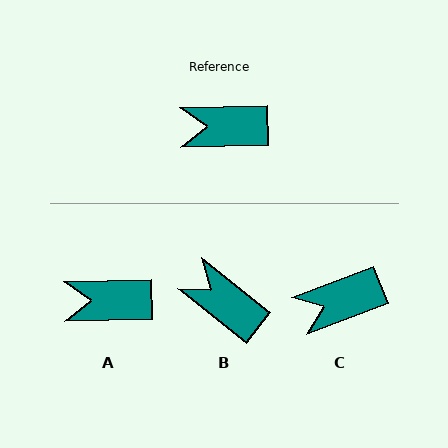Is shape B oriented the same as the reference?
No, it is off by about 39 degrees.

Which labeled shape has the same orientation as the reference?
A.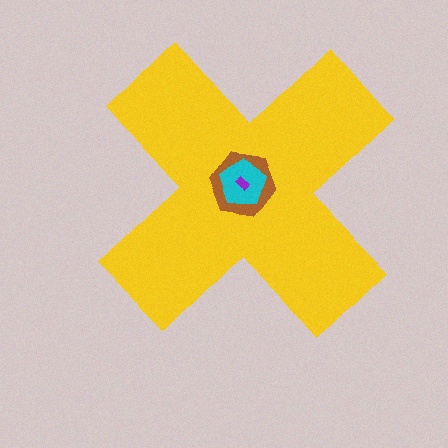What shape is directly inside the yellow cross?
The brown hexagon.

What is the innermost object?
The purple rectangle.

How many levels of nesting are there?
4.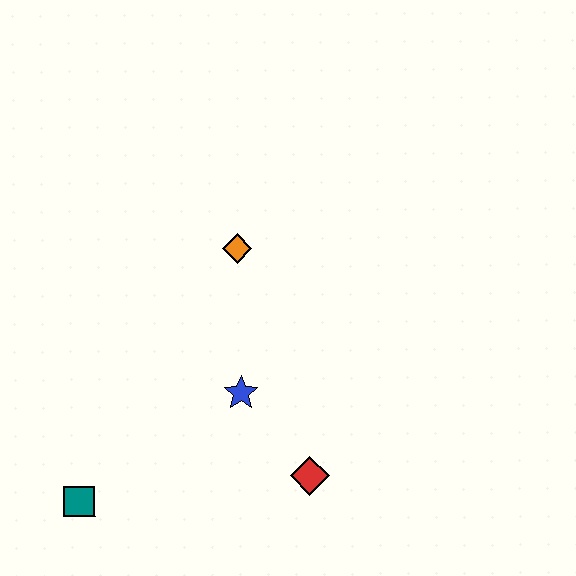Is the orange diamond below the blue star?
No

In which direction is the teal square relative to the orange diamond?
The teal square is below the orange diamond.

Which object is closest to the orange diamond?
The blue star is closest to the orange diamond.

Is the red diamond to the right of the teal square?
Yes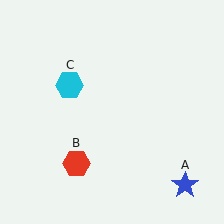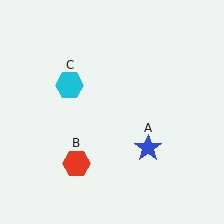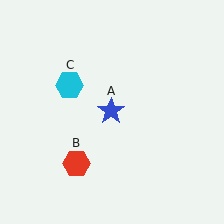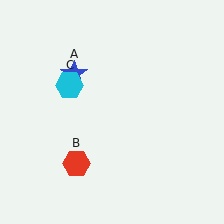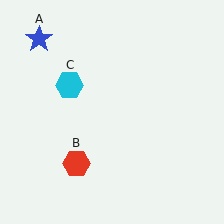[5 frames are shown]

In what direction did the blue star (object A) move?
The blue star (object A) moved up and to the left.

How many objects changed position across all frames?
1 object changed position: blue star (object A).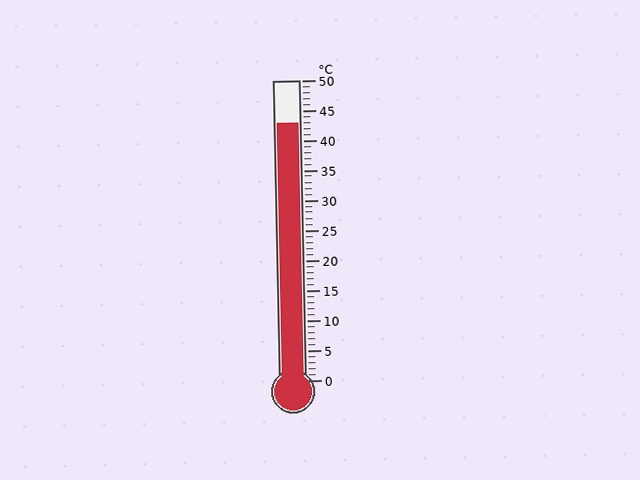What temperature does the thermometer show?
The thermometer shows approximately 43°C.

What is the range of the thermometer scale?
The thermometer scale ranges from 0°C to 50°C.